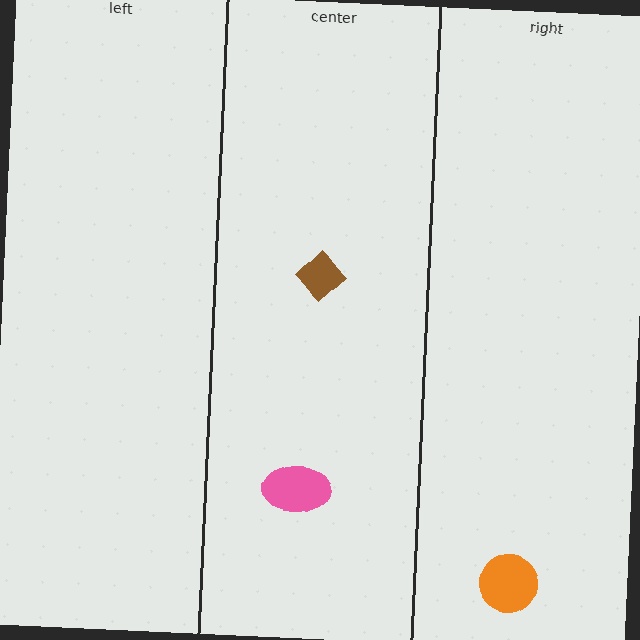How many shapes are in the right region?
1.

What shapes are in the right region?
The orange circle.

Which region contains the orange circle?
The right region.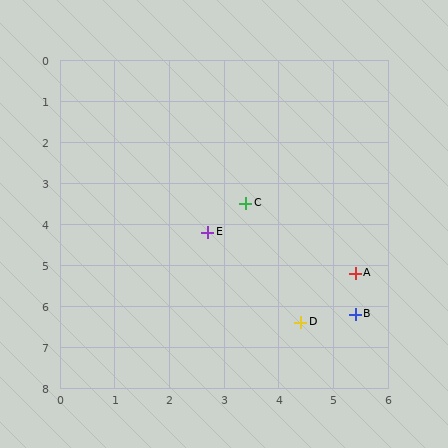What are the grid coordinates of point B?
Point B is at approximately (5.4, 6.2).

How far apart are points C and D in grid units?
Points C and D are about 3.1 grid units apart.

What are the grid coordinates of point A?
Point A is at approximately (5.4, 5.2).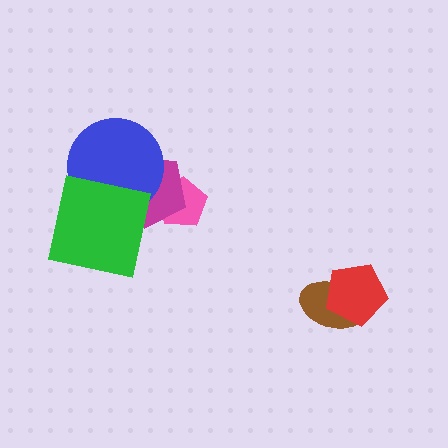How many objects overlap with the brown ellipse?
1 object overlaps with the brown ellipse.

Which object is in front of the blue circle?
The green square is in front of the blue circle.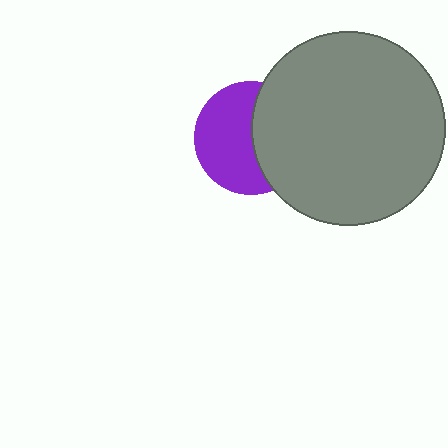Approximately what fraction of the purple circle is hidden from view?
Roughly 43% of the purple circle is hidden behind the gray circle.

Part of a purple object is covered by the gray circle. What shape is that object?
It is a circle.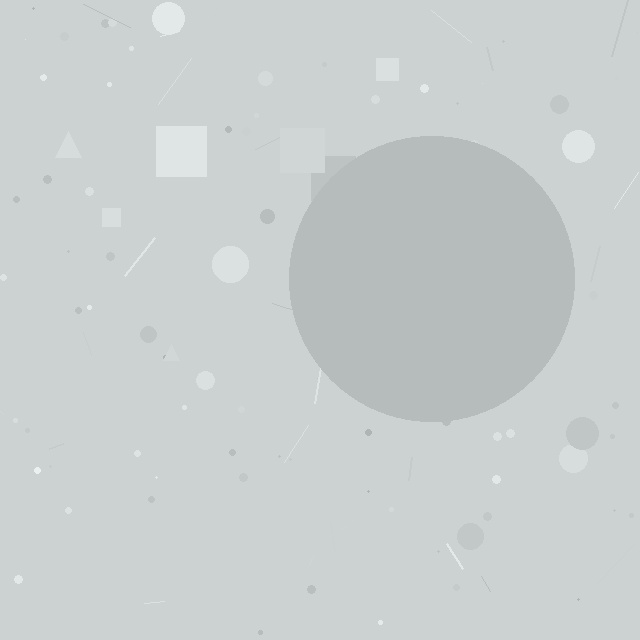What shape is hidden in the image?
A circle is hidden in the image.